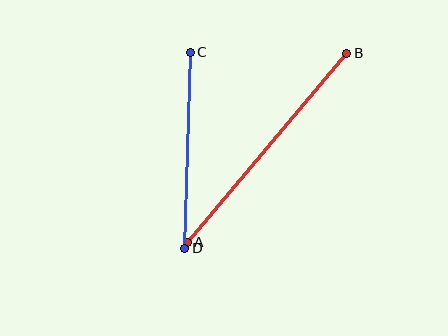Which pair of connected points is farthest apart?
Points A and B are farthest apart.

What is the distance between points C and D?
The distance is approximately 196 pixels.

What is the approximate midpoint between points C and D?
The midpoint is at approximately (188, 150) pixels.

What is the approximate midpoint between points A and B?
The midpoint is at approximately (267, 148) pixels.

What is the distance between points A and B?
The distance is approximately 247 pixels.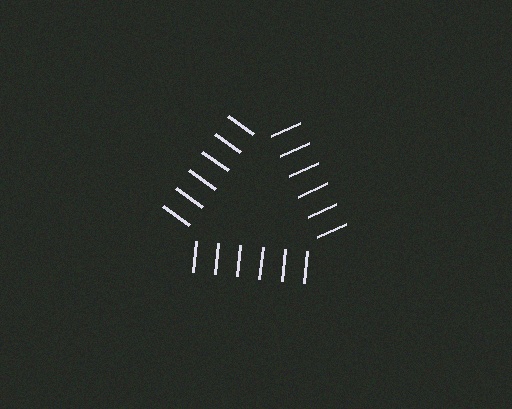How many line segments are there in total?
18 — 6 along each of the 3 edges.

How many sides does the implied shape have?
3 sides — the line-ends trace a triangle.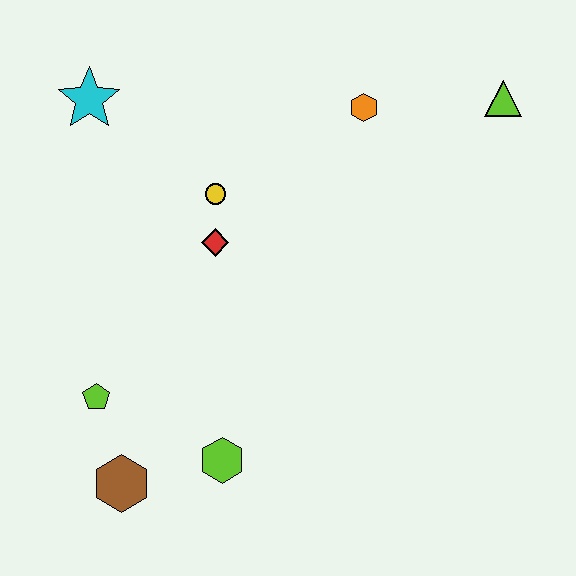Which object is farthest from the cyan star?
The lime triangle is farthest from the cyan star.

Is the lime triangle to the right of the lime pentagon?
Yes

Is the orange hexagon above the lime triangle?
No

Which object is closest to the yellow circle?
The red diamond is closest to the yellow circle.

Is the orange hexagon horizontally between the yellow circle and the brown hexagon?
No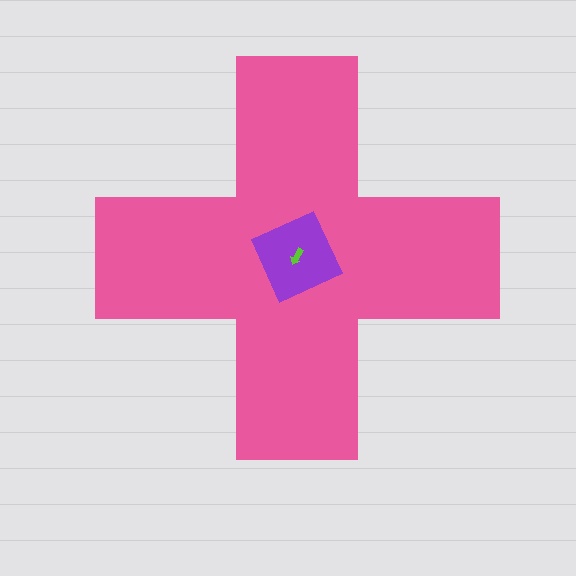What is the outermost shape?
The pink cross.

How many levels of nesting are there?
3.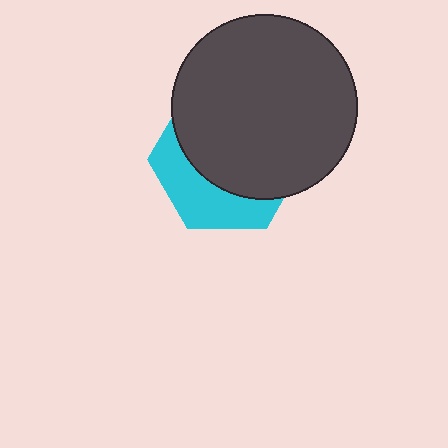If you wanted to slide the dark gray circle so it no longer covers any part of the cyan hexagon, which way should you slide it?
Slide it up — that is the most direct way to separate the two shapes.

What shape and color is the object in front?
The object in front is a dark gray circle.